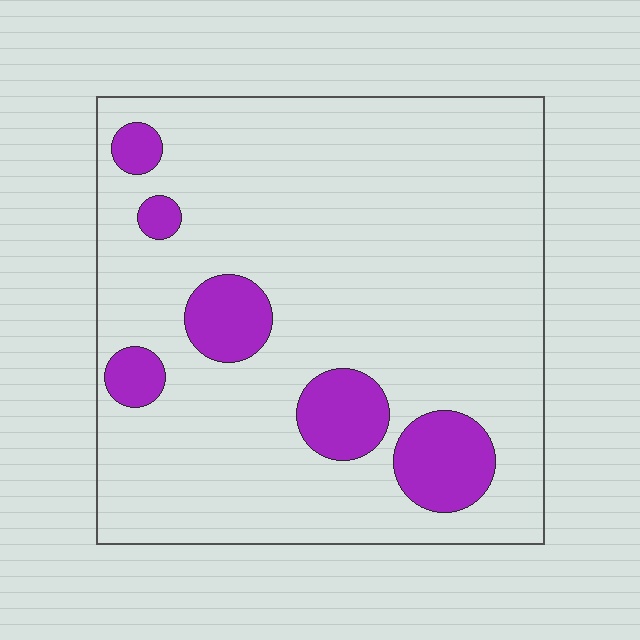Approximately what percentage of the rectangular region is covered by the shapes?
Approximately 15%.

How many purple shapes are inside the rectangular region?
6.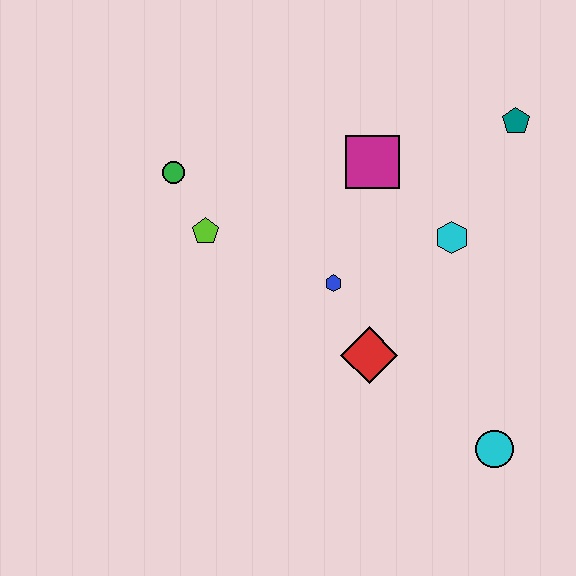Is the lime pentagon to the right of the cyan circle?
No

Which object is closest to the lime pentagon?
The green circle is closest to the lime pentagon.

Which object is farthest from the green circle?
The cyan circle is farthest from the green circle.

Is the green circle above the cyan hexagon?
Yes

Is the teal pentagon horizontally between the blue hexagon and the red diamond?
No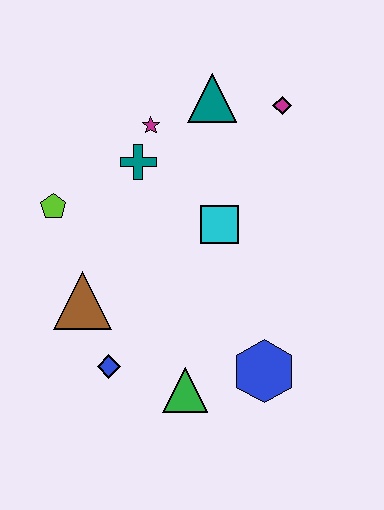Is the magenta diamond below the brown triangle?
No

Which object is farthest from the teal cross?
The blue hexagon is farthest from the teal cross.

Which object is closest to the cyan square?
The teal cross is closest to the cyan square.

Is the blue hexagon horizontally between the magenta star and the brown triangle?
No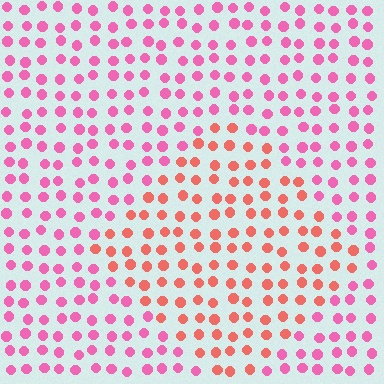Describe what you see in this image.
The image is filled with small pink elements in a uniform arrangement. A diamond-shaped region is visible where the elements are tinted to a slightly different hue, forming a subtle color boundary.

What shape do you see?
I see a diamond.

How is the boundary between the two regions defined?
The boundary is defined purely by a slight shift in hue (about 36 degrees). Spacing, size, and orientation are identical on both sides.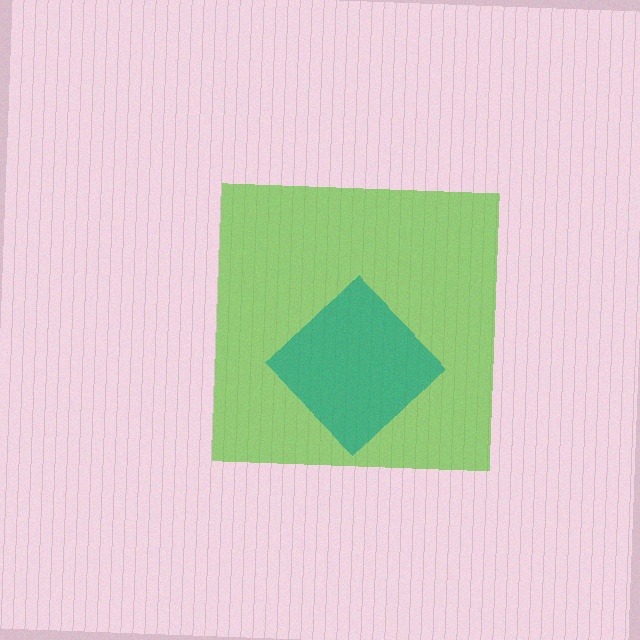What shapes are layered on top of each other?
The layered shapes are: a lime square, a teal diamond.